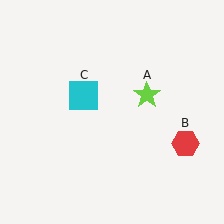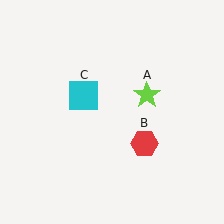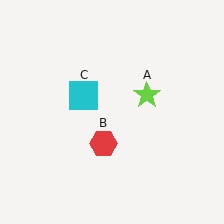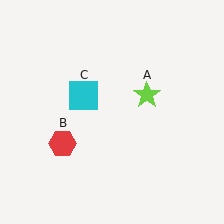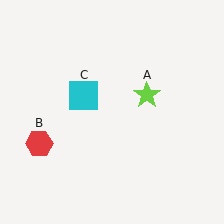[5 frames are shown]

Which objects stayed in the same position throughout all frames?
Lime star (object A) and cyan square (object C) remained stationary.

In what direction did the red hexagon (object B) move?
The red hexagon (object B) moved left.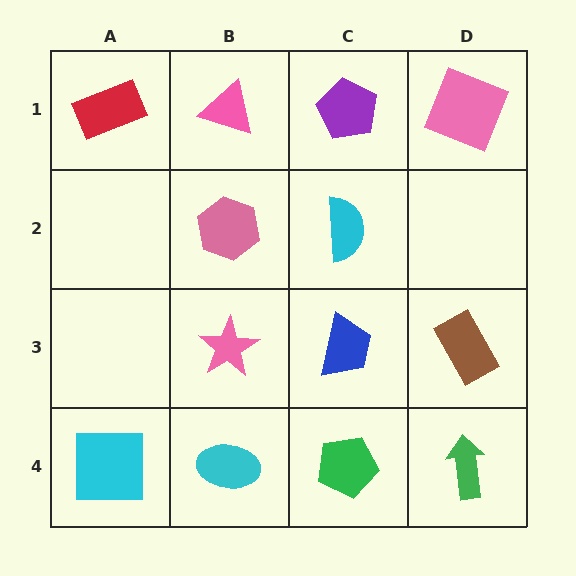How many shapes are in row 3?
3 shapes.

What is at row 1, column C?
A purple pentagon.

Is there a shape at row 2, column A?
No, that cell is empty.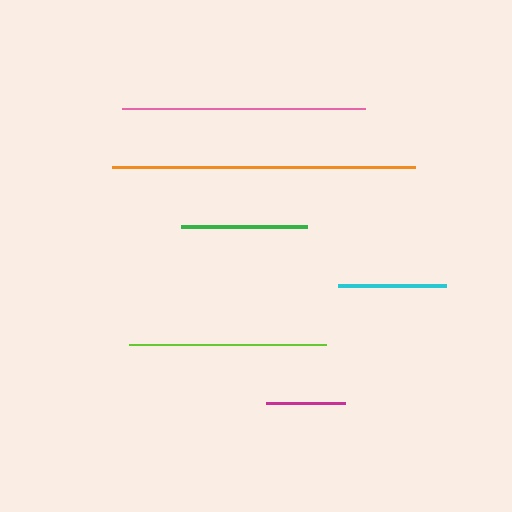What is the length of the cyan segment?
The cyan segment is approximately 108 pixels long.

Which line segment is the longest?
The orange line is the longest at approximately 303 pixels.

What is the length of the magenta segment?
The magenta segment is approximately 79 pixels long.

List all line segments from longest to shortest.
From longest to shortest: orange, pink, lime, green, cyan, magenta.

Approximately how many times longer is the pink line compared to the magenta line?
The pink line is approximately 3.1 times the length of the magenta line.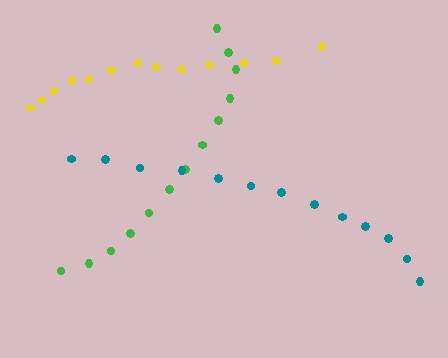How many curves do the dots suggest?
There are 3 distinct paths.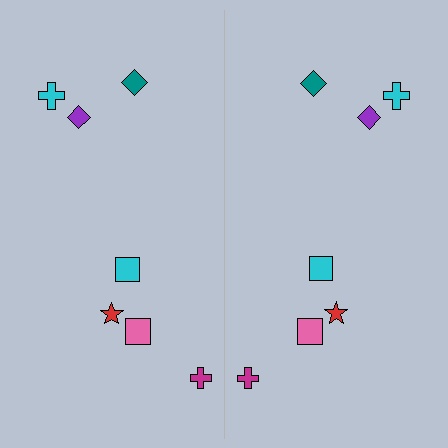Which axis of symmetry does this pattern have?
The pattern has a vertical axis of symmetry running through the center of the image.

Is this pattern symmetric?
Yes, this pattern has bilateral (reflection) symmetry.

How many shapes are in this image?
There are 14 shapes in this image.